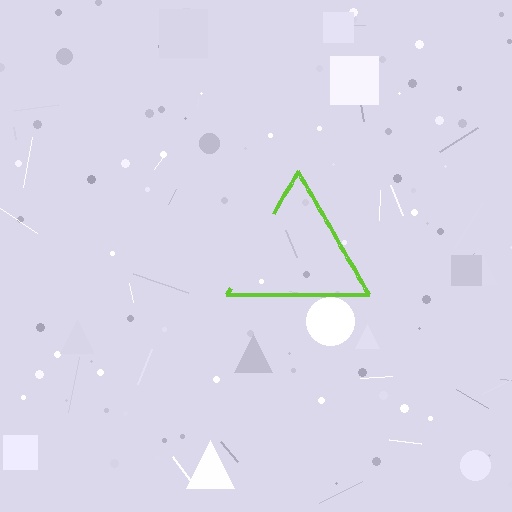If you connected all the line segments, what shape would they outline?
They would outline a triangle.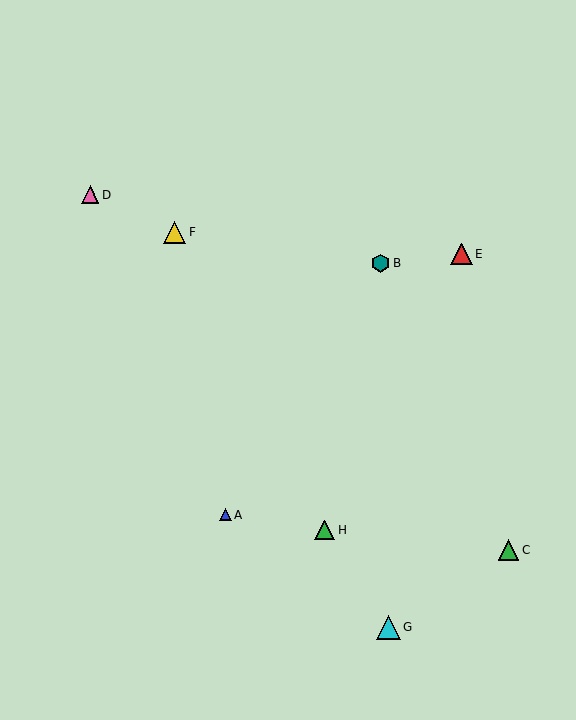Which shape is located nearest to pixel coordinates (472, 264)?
The red triangle (labeled E) at (462, 254) is nearest to that location.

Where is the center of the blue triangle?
The center of the blue triangle is at (225, 515).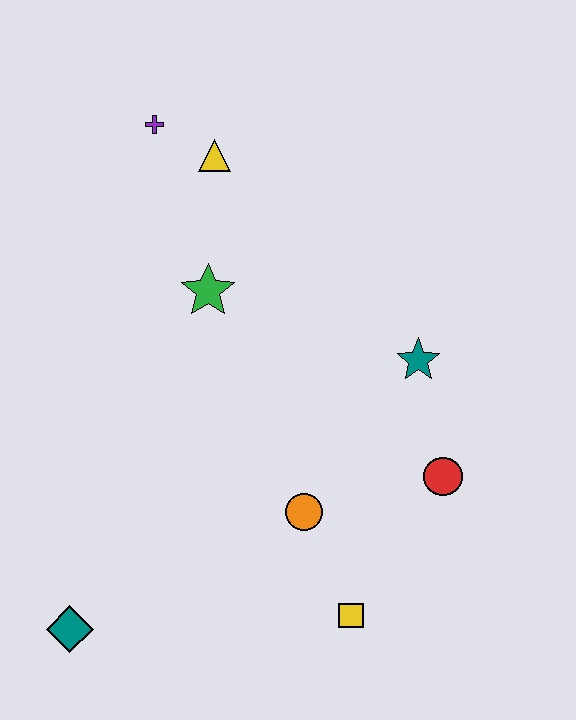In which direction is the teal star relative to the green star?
The teal star is to the right of the green star.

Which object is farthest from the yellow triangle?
The teal diamond is farthest from the yellow triangle.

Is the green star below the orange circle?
No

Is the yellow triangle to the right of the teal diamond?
Yes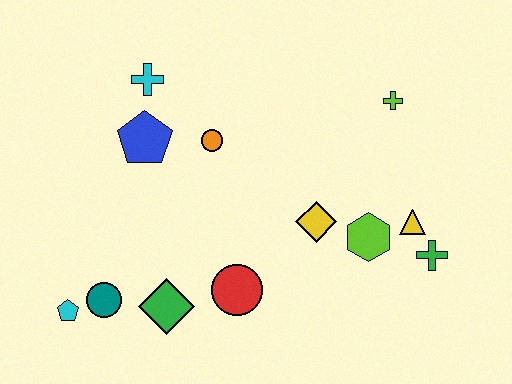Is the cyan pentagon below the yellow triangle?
Yes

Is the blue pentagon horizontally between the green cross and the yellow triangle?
No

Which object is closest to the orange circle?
The blue pentagon is closest to the orange circle.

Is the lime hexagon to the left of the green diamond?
No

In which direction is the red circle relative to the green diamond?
The red circle is to the right of the green diamond.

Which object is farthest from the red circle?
The lime cross is farthest from the red circle.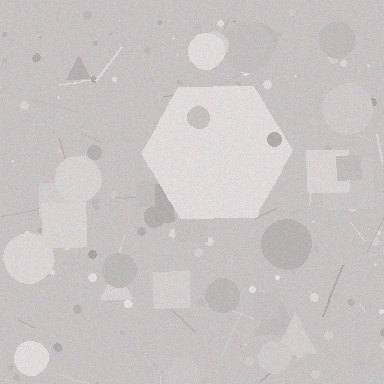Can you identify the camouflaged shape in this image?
The camouflaged shape is a hexagon.